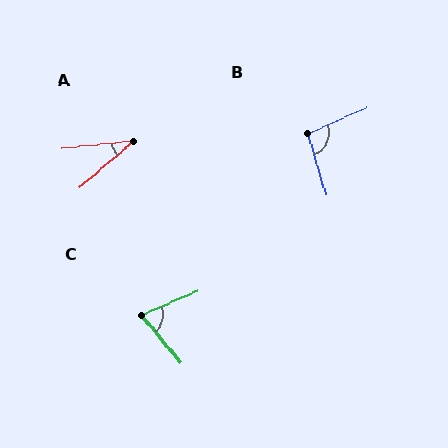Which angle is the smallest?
A, at approximately 35 degrees.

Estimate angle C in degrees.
Approximately 73 degrees.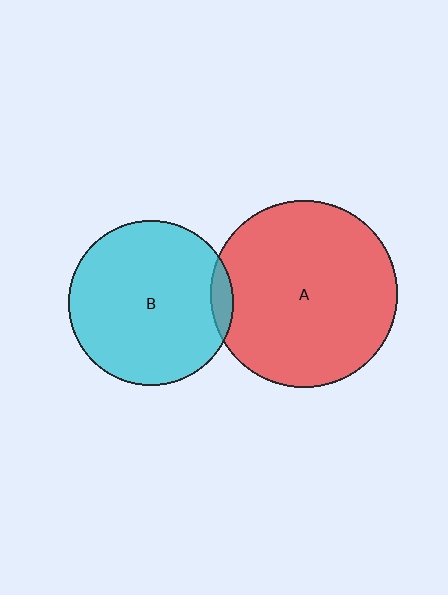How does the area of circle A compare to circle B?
Approximately 1.3 times.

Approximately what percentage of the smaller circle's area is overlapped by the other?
Approximately 5%.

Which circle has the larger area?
Circle A (red).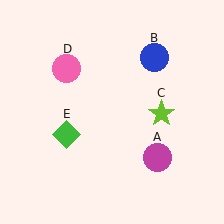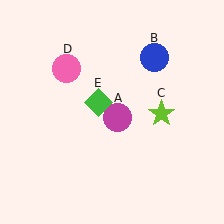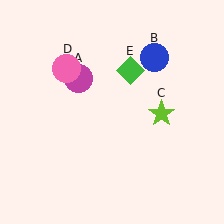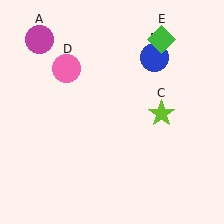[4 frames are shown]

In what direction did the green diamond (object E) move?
The green diamond (object E) moved up and to the right.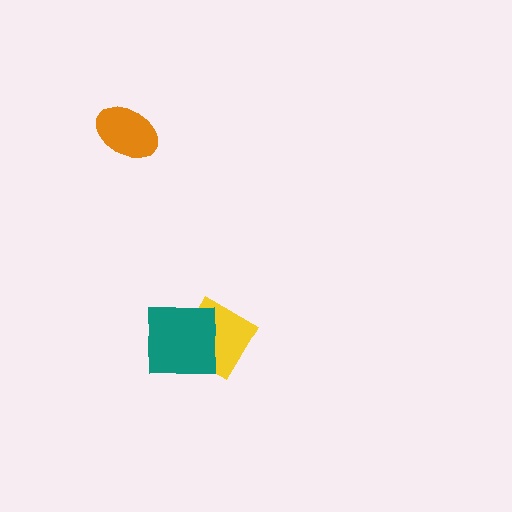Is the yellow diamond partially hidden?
Yes, it is partially covered by another shape.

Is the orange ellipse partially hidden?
No, no other shape covers it.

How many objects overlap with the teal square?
1 object overlaps with the teal square.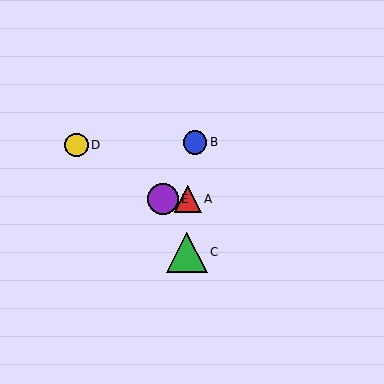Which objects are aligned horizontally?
Objects A, E are aligned horizontally.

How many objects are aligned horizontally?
2 objects (A, E) are aligned horizontally.